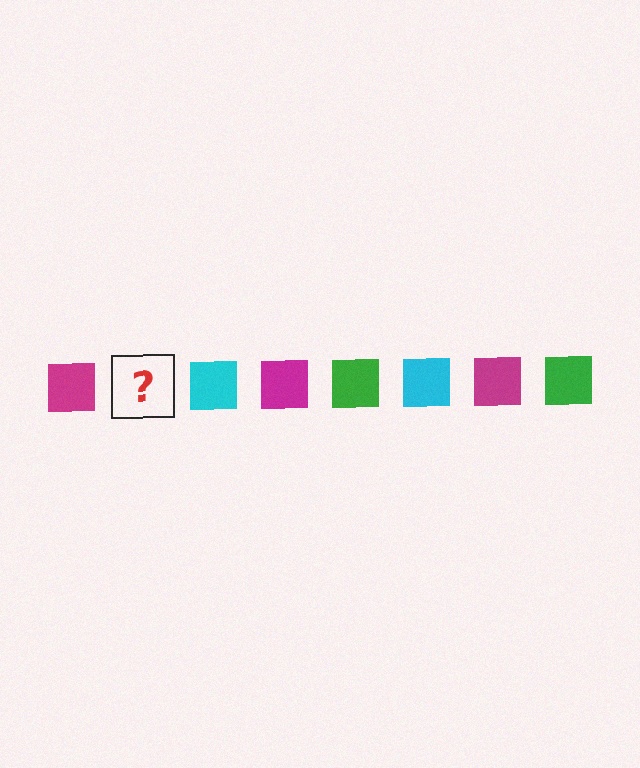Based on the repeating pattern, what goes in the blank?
The blank should be a green square.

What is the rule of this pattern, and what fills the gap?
The rule is that the pattern cycles through magenta, green, cyan squares. The gap should be filled with a green square.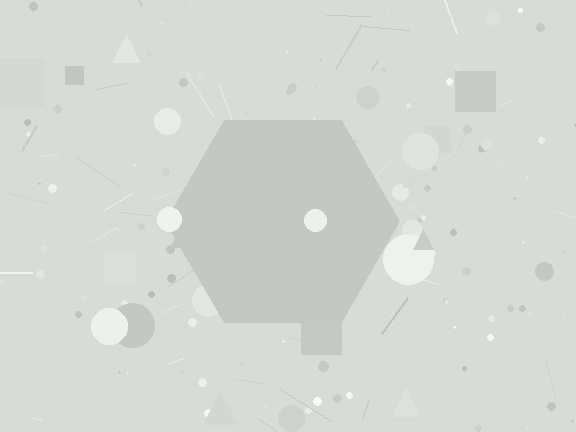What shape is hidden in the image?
A hexagon is hidden in the image.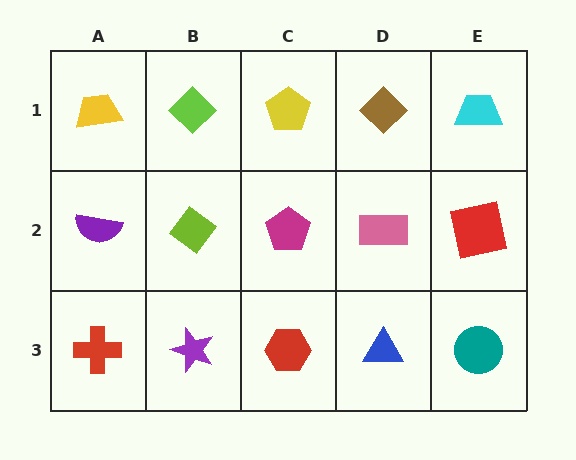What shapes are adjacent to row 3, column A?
A purple semicircle (row 2, column A), a purple star (row 3, column B).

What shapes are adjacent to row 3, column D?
A pink rectangle (row 2, column D), a red hexagon (row 3, column C), a teal circle (row 3, column E).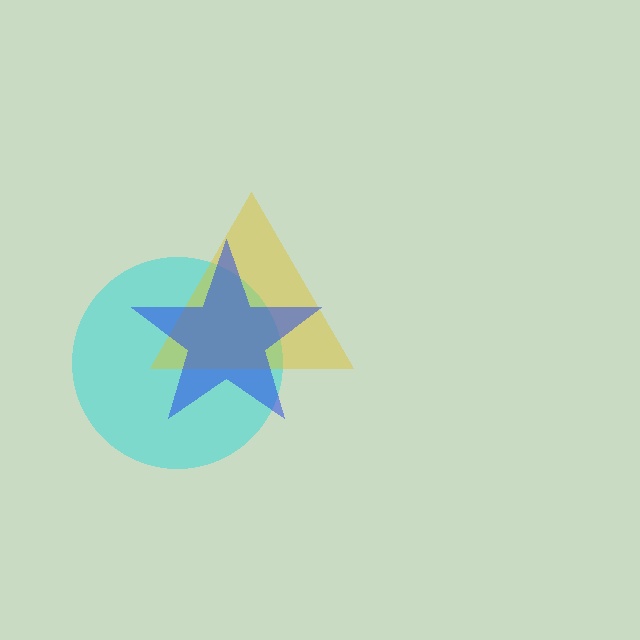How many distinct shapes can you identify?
There are 3 distinct shapes: a cyan circle, a yellow triangle, a blue star.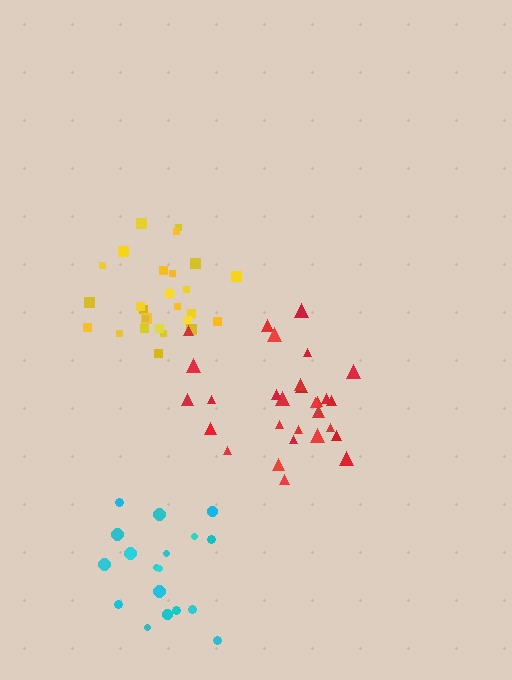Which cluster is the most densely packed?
Yellow.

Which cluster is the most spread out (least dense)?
Cyan.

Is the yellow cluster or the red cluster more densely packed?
Yellow.